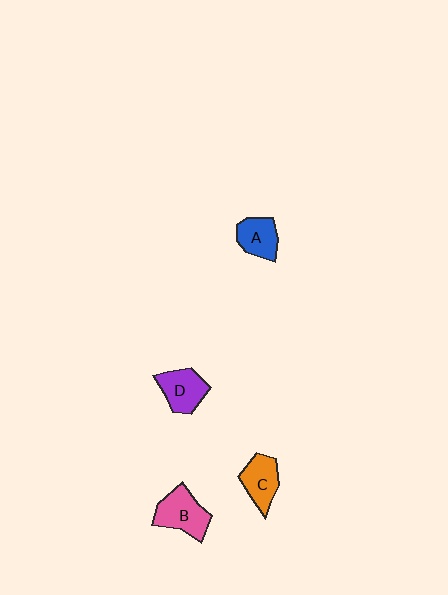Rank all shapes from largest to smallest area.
From largest to smallest: B (pink), D (purple), C (orange), A (blue).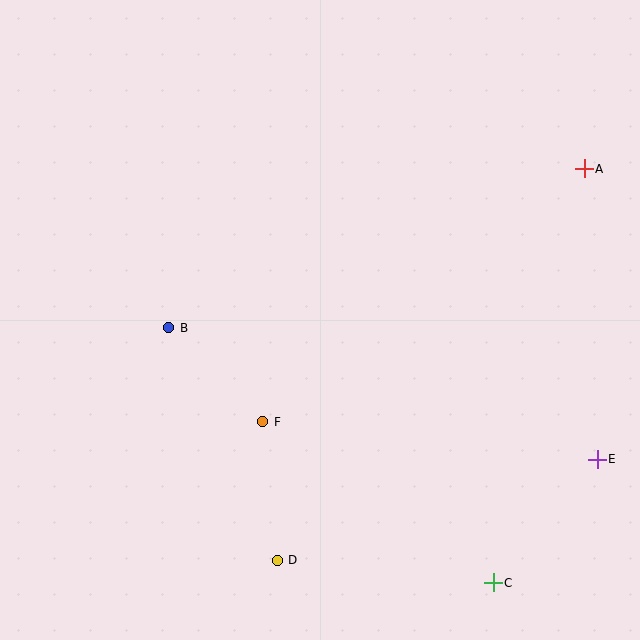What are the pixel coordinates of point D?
Point D is at (277, 560).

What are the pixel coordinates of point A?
Point A is at (584, 169).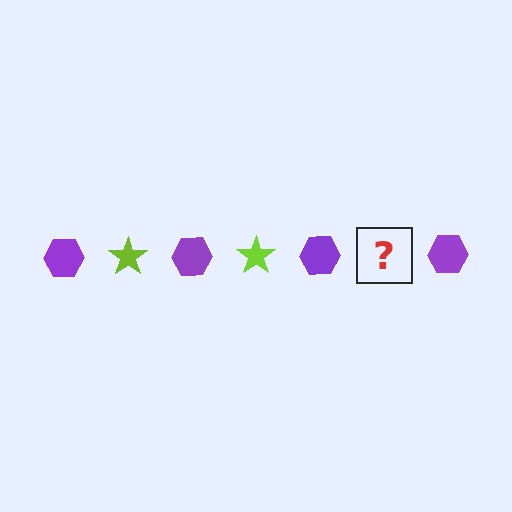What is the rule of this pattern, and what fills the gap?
The rule is that the pattern alternates between purple hexagon and lime star. The gap should be filled with a lime star.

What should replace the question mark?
The question mark should be replaced with a lime star.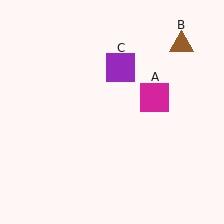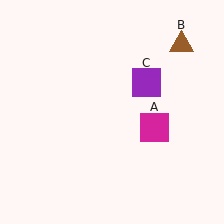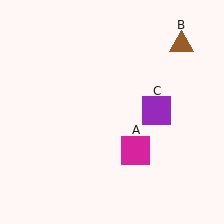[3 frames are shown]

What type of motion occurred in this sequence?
The magenta square (object A), purple square (object C) rotated clockwise around the center of the scene.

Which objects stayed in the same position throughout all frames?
Brown triangle (object B) remained stationary.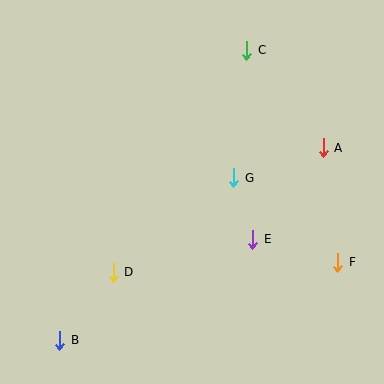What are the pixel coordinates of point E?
Point E is at (253, 239).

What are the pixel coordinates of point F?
Point F is at (338, 262).